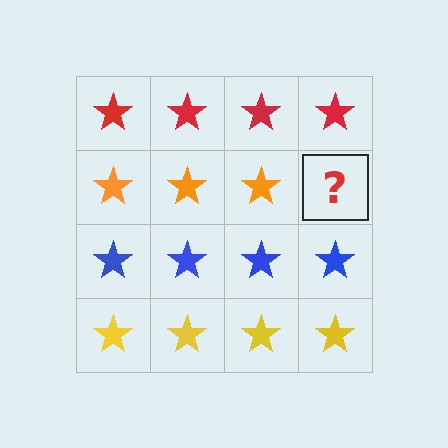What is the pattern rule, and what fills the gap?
The rule is that each row has a consistent color. The gap should be filled with an orange star.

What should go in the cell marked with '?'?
The missing cell should contain an orange star.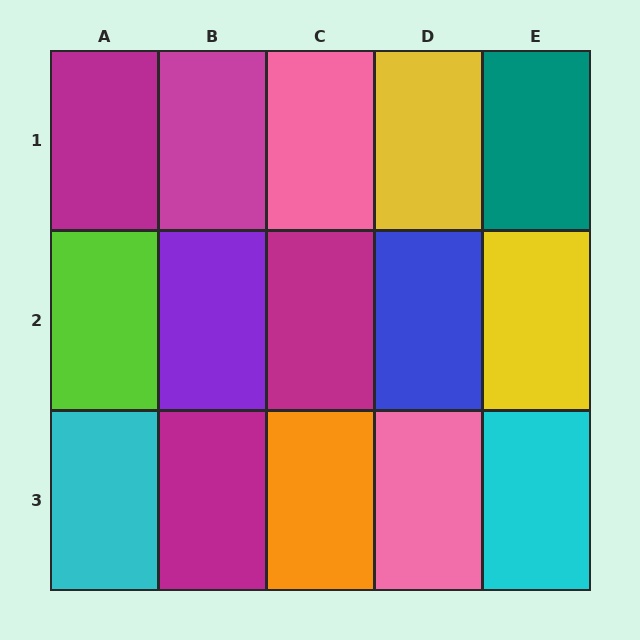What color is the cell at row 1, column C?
Pink.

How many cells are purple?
1 cell is purple.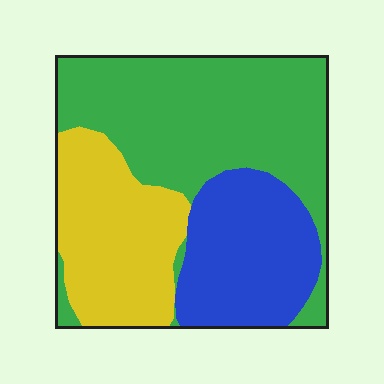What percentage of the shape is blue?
Blue covers roughly 25% of the shape.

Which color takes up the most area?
Green, at roughly 45%.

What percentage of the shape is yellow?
Yellow covers around 25% of the shape.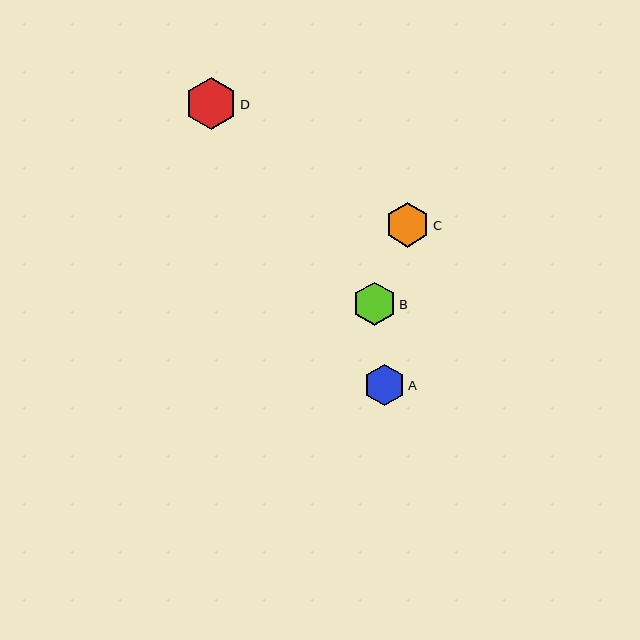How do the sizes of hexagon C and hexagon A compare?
Hexagon C and hexagon A are approximately the same size.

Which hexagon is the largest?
Hexagon D is the largest with a size of approximately 52 pixels.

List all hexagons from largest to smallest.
From largest to smallest: D, C, B, A.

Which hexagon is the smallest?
Hexagon A is the smallest with a size of approximately 41 pixels.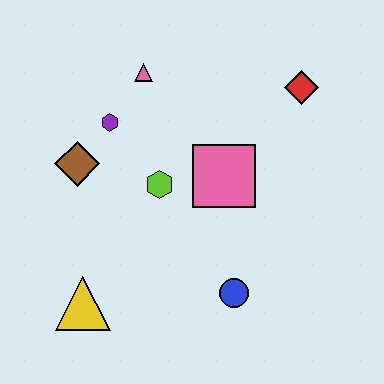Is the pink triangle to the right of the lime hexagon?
No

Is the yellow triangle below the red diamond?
Yes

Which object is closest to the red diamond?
The pink square is closest to the red diamond.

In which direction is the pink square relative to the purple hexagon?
The pink square is to the right of the purple hexagon.